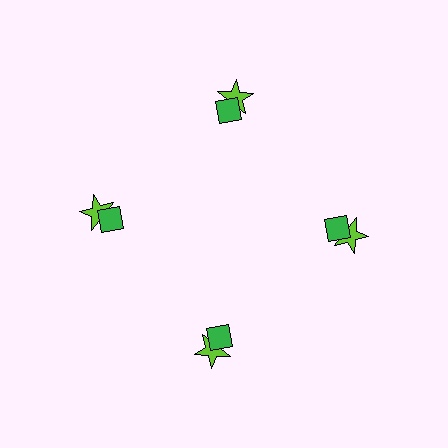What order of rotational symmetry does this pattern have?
This pattern has 4-fold rotational symmetry.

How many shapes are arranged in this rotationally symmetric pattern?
There are 8 shapes, arranged in 4 groups of 2.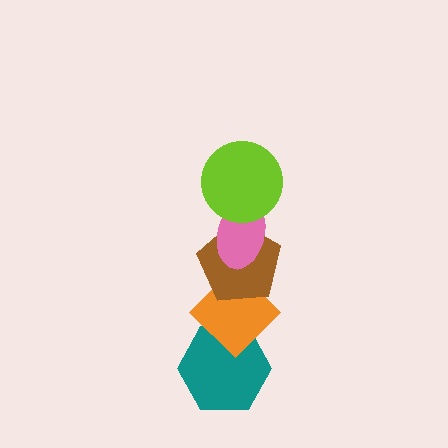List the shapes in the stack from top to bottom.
From top to bottom: the lime circle, the pink ellipse, the brown pentagon, the orange diamond, the teal hexagon.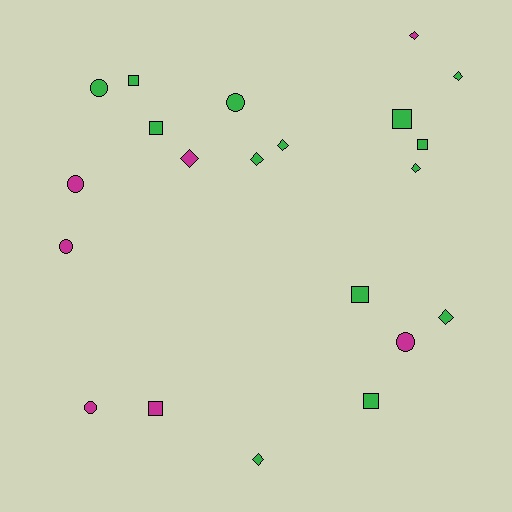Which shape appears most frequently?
Diamond, with 8 objects.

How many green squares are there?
There are 6 green squares.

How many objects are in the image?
There are 21 objects.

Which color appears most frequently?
Green, with 14 objects.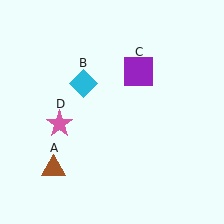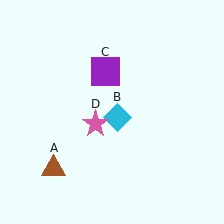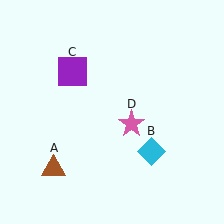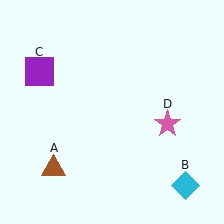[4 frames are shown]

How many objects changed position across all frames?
3 objects changed position: cyan diamond (object B), purple square (object C), pink star (object D).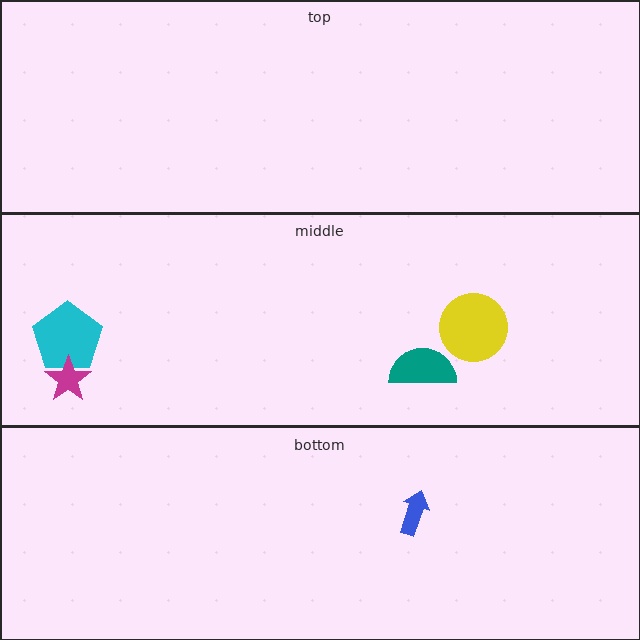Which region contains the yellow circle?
The middle region.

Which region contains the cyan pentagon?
The middle region.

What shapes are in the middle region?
The yellow circle, the cyan pentagon, the magenta star, the teal semicircle.